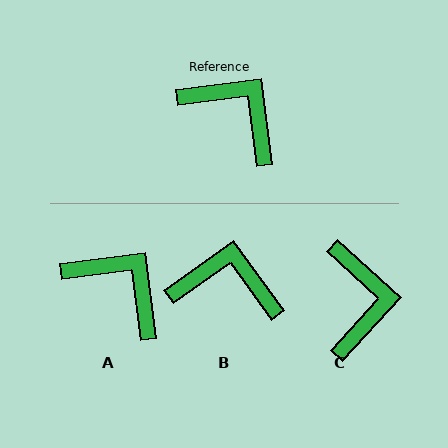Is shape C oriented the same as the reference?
No, it is off by about 50 degrees.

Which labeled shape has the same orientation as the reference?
A.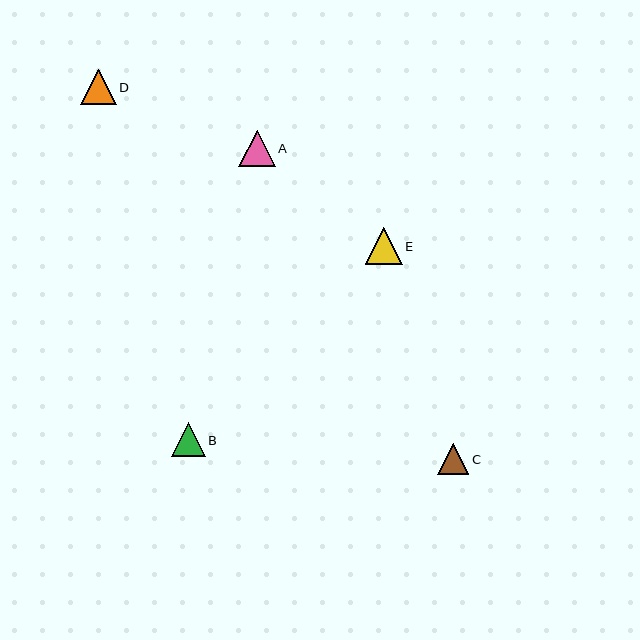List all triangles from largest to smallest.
From largest to smallest: E, A, D, B, C.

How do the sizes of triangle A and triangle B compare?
Triangle A and triangle B are approximately the same size.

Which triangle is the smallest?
Triangle C is the smallest with a size of approximately 31 pixels.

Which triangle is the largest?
Triangle E is the largest with a size of approximately 37 pixels.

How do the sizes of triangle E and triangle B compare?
Triangle E and triangle B are approximately the same size.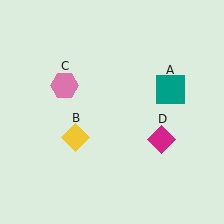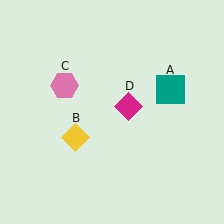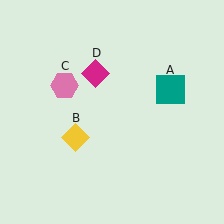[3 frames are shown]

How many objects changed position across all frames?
1 object changed position: magenta diamond (object D).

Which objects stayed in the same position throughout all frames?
Teal square (object A) and yellow diamond (object B) and pink hexagon (object C) remained stationary.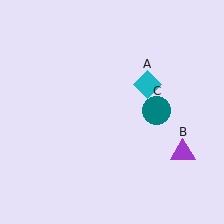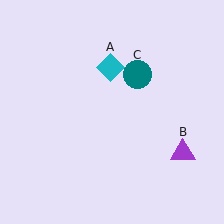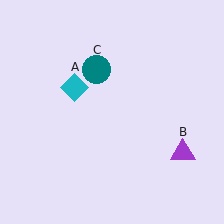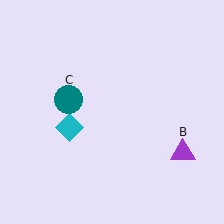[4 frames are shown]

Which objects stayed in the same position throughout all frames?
Purple triangle (object B) remained stationary.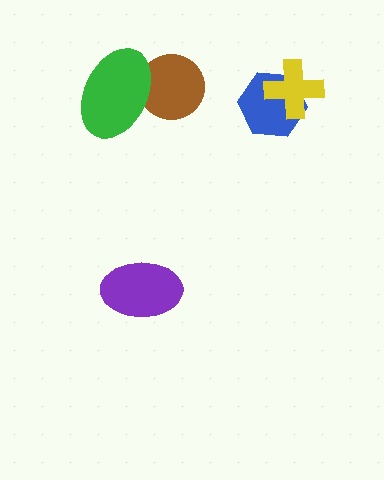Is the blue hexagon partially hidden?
Yes, it is partially covered by another shape.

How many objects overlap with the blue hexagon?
1 object overlaps with the blue hexagon.